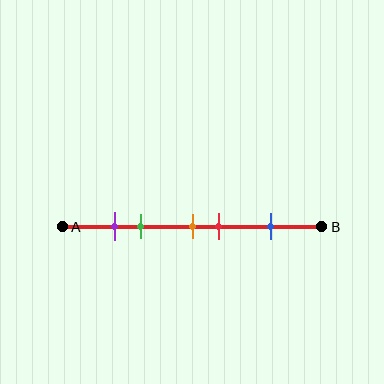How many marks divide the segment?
There are 5 marks dividing the segment.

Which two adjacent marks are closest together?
The purple and green marks are the closest adjacent pair.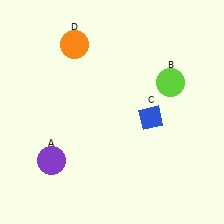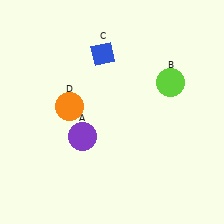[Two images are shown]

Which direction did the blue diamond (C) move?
The blue diamond (C) moved up.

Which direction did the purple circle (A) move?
The purple circle (A) moved right.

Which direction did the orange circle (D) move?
The orange circle (D) moved down.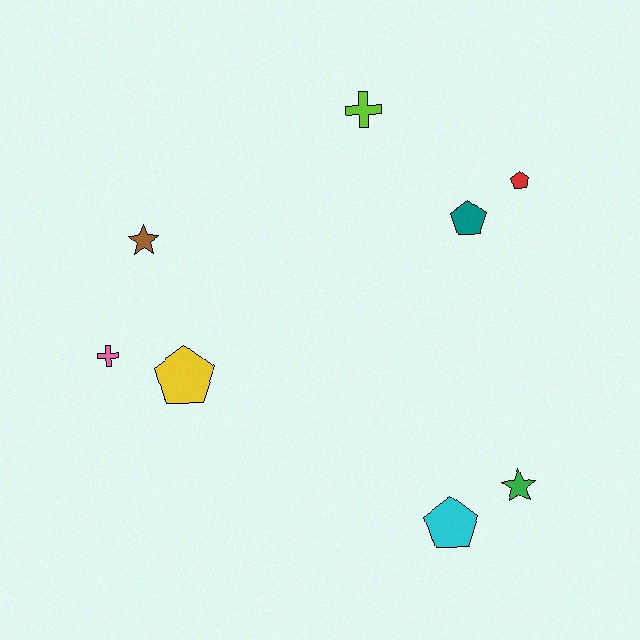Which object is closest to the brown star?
The pink cross is closest to the brown star.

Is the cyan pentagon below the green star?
Yes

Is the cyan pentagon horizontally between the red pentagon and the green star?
No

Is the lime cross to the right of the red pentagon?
No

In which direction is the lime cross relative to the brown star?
The lime cross is to the right of the brown star.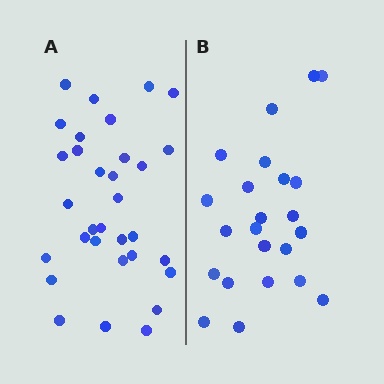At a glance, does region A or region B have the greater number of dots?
Region A (the left region) has more dots.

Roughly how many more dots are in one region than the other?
Region A has roughly 8 or so more dots than region B.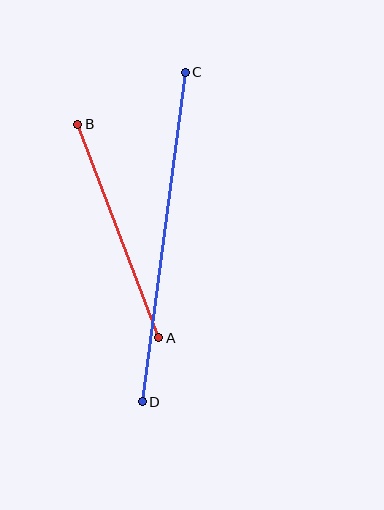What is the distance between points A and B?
The distance is approximately 229 pixels.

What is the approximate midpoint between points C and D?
The midpoint is at approximately (164, 237) pixels.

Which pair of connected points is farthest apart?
Points C and D are farthest apart.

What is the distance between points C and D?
The distance is approximately 333 pixels.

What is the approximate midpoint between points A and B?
The midpoint is at approximately (118, 231) pixels.